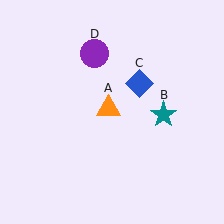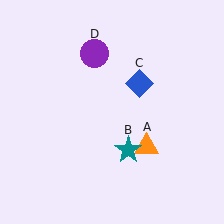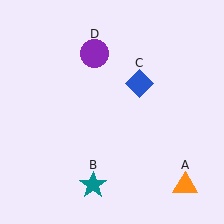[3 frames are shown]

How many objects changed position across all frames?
2 objects changed position: orange triangle (object A), teal star (object B).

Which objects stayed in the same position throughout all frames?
Blue diamond (object C) and purple circle (object D) remained stationary.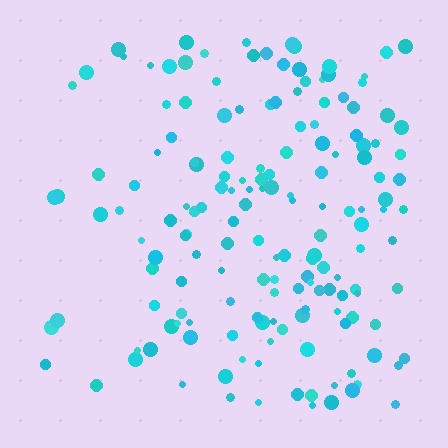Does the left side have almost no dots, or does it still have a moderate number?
Still a moderate number, just noticeably fewer than the right.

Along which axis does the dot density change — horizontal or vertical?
Horizontal.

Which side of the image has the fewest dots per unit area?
The left.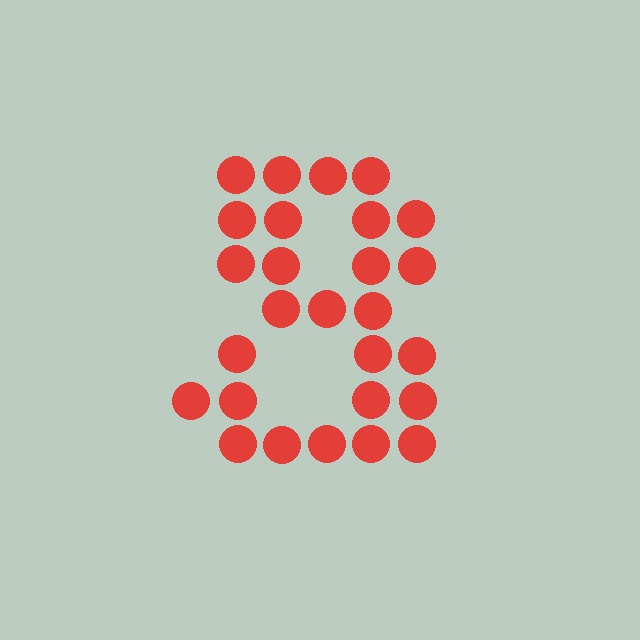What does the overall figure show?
The overall figure shows the digit 8.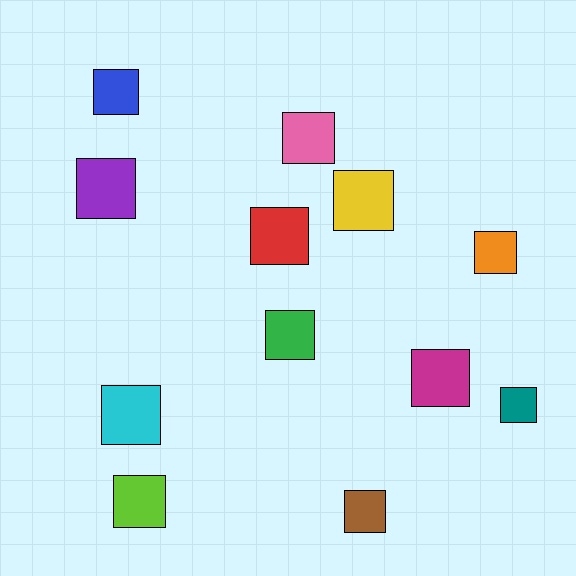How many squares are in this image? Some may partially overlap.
There are 12 squares.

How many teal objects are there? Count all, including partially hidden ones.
There is 1 teal object.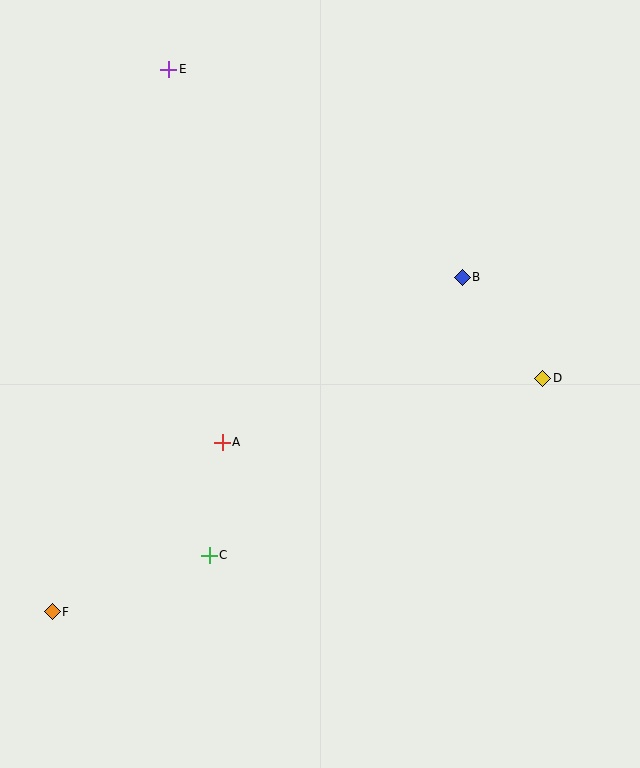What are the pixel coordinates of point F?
Point F is at (52, 612).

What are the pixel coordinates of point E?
Point E is at (169, 69).